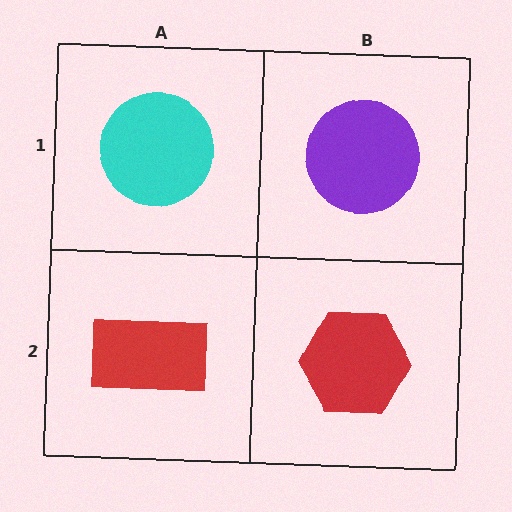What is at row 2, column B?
A red hexagon.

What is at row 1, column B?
A purple circle.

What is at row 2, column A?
A red rectangle.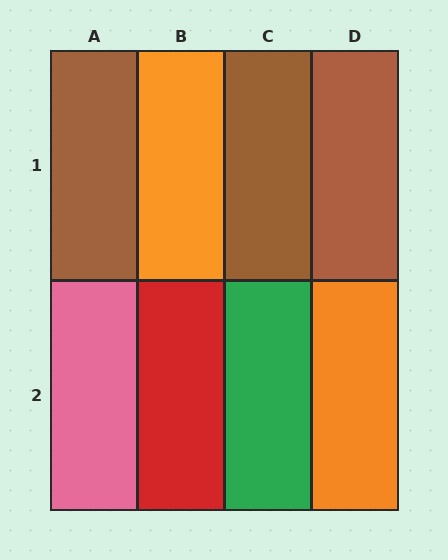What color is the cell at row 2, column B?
Red.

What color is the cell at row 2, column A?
Pink.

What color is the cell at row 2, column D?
Orange.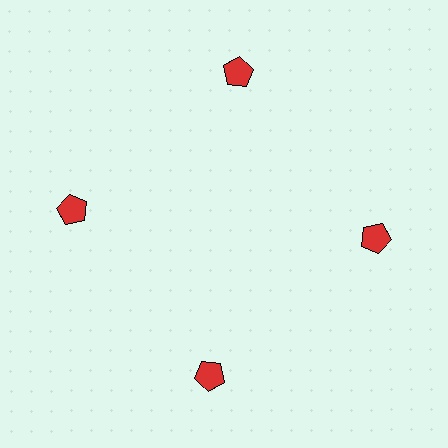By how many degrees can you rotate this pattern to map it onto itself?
The pattern maps onto itself every 90 degrees of rotation.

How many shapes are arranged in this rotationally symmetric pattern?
There are 4 shapes, arranged in 4 groups of 1.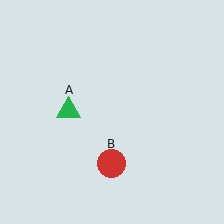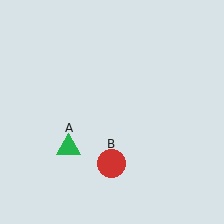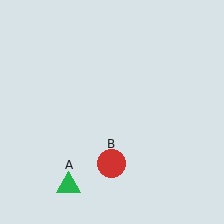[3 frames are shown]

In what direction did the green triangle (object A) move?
The green triangle (object A) moved down.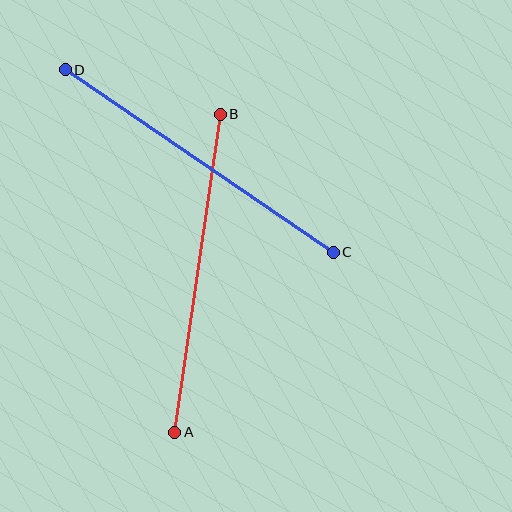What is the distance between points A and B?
The distance is approximately 321 pixels.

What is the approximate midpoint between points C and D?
The midpoint is at approximately (199, 161) pixels.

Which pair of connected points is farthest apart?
Points C and D are farthest apart.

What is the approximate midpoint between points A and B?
The midpoint is at approximately (197, 273) pixels.